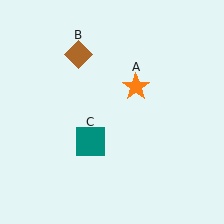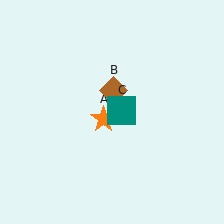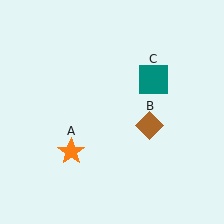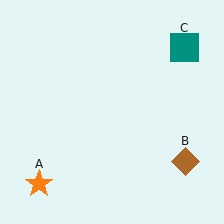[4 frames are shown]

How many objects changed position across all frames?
3 objects changed position: orange star (object A), brown diamond (object B), teal square (object C).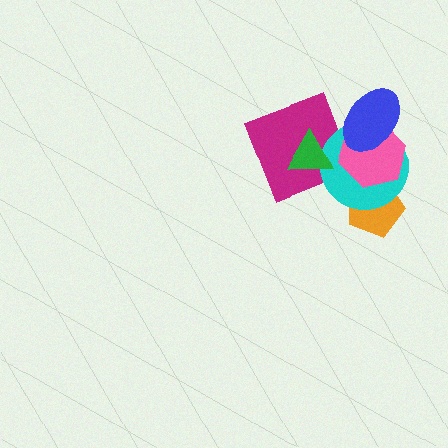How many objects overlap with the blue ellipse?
2 objects overlap with the blue ellipse.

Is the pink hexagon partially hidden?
Yes, it is partially covered by another shape.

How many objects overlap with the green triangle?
2 objects overlap with the green triangle.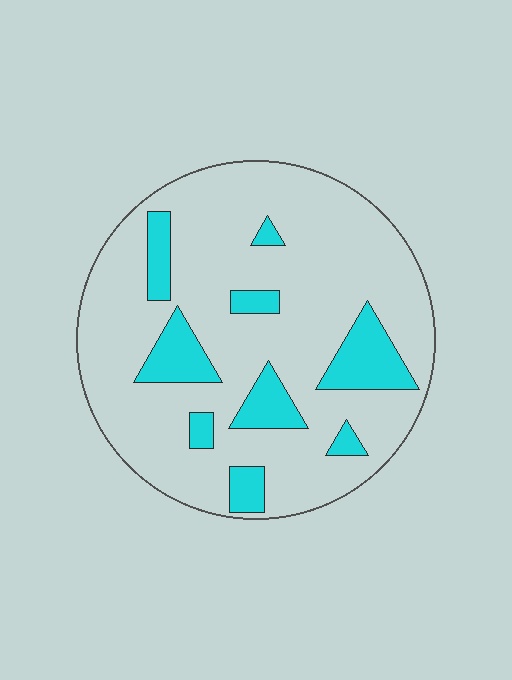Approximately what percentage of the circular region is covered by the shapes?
Approximately 20%.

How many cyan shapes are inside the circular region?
9.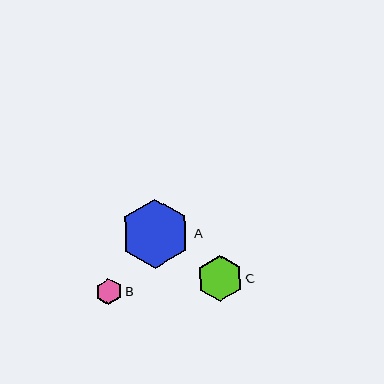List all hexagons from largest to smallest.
From largest to smallest: A, C, B.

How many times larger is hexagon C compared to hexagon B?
Hexagon C is approximately 1.8 times the size of hexagon B.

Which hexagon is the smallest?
Hexagon B is the smallest with a size of approximately 26 pixels.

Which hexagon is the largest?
Hexagon A is the largest with a size of approximately 70 pixels.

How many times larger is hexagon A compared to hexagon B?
Hexagon A is approximately 2.6 times the size of hexagon B.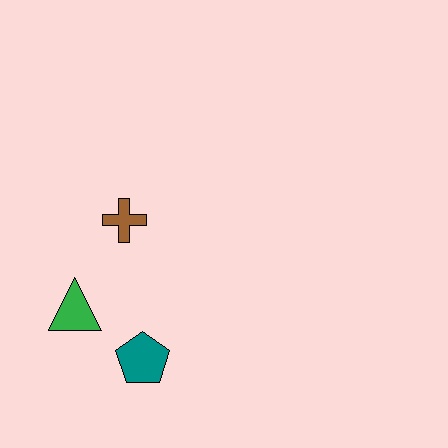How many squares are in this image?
There are no squares.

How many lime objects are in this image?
There are no lime objects.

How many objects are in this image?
There are 3 objects.